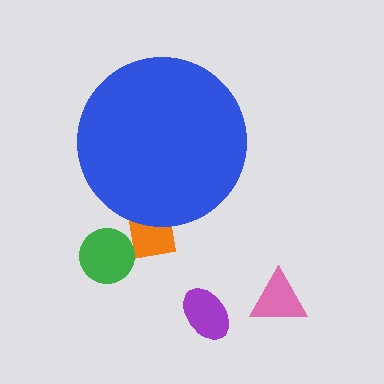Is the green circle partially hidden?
No, the green circle is fully visible.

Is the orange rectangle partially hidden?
Yes, the orange rectangle is partially hidden behind the blue circle.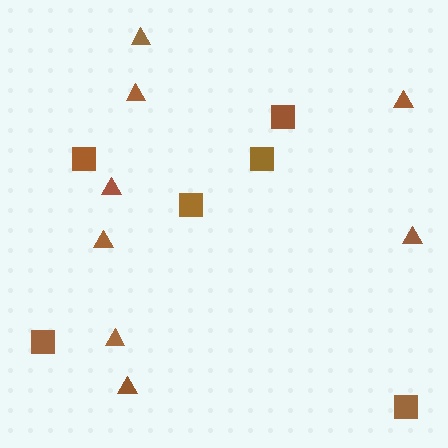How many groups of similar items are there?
There are 2 groups: one group of squares (6) and one group of triangles (8).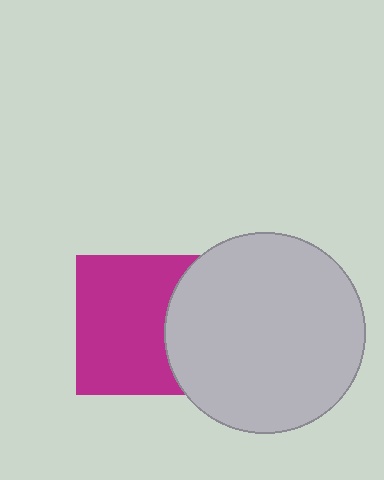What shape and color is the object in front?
The object in front is a light gray circle.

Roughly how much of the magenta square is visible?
Most of it is visible (roughly 70%).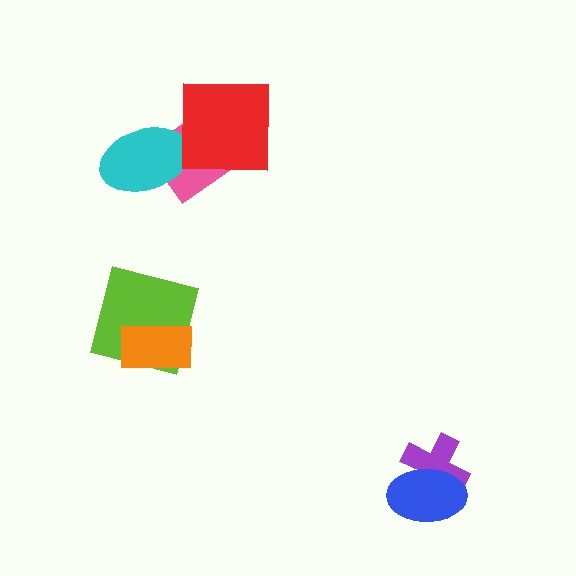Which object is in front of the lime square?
The orange rectangle is in front of the lime square.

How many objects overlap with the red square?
1 object overlaps with the red square.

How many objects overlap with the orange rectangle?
1 object overlaps with the orange rectangle.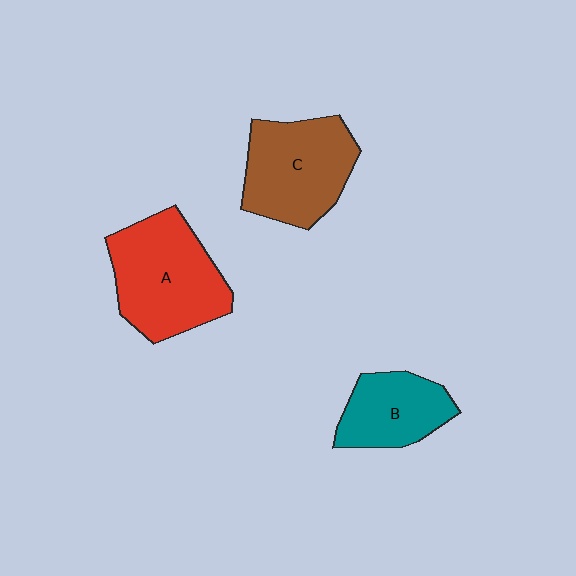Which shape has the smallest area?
Shape B (teal).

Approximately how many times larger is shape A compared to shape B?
Approximately 1.6 times.